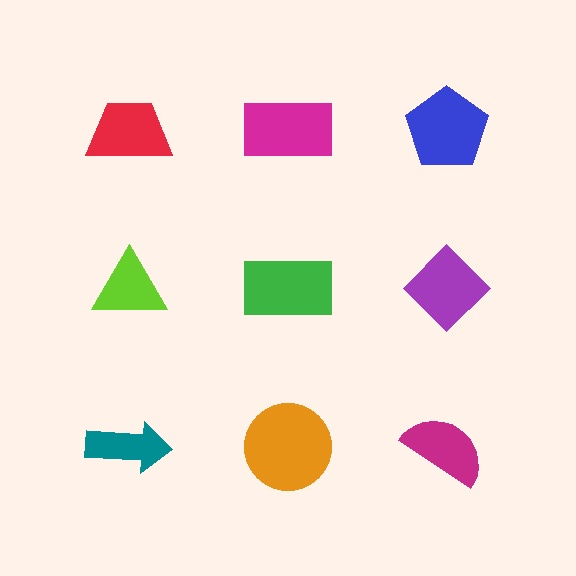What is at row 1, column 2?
A magenta rectangle.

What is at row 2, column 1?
A lime triangle.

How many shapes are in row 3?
3 shapes.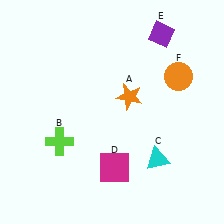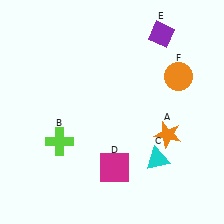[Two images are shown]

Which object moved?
The orange star (A) moved right.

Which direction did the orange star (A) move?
The orange star (A) moved right.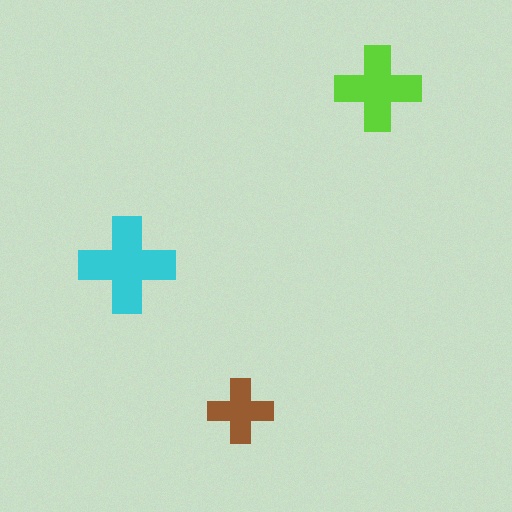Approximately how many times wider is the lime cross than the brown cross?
About 1.5 times wider.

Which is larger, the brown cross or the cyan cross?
The cyan one.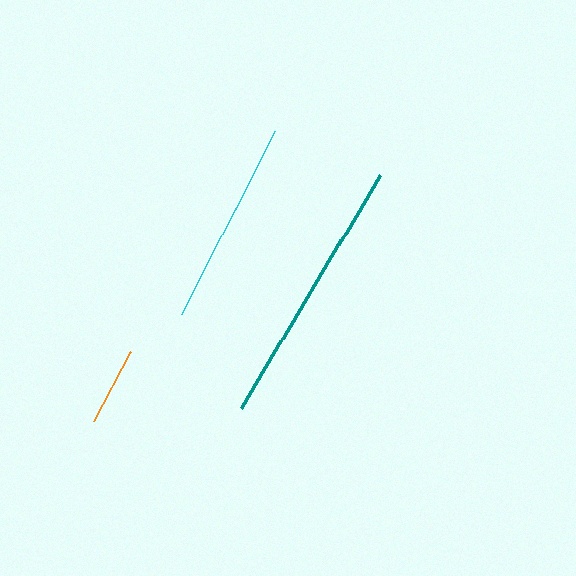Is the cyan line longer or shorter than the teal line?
The teal line is longer than the cyan line.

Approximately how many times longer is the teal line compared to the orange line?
The teal line is approximately 3.4 times the length of the orange line.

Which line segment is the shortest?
The orange line is the shortest at approximately 79 pixels.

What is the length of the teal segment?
The teal segment is approximately 270 pixels long.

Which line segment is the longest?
The teal line is the longest at approximately 270 pixels.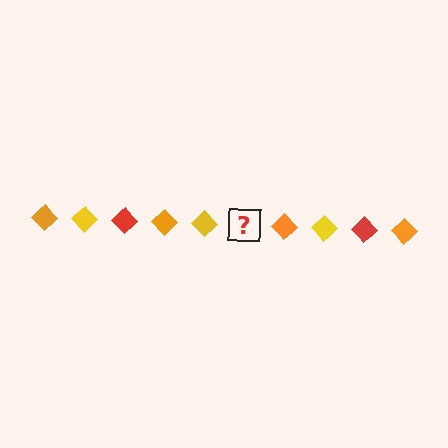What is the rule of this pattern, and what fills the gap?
The rule is that the pattern cycles through orange, yellow, red diamonds. The gap should be filled with a red diamond.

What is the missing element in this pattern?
The missing element is a red diamond.